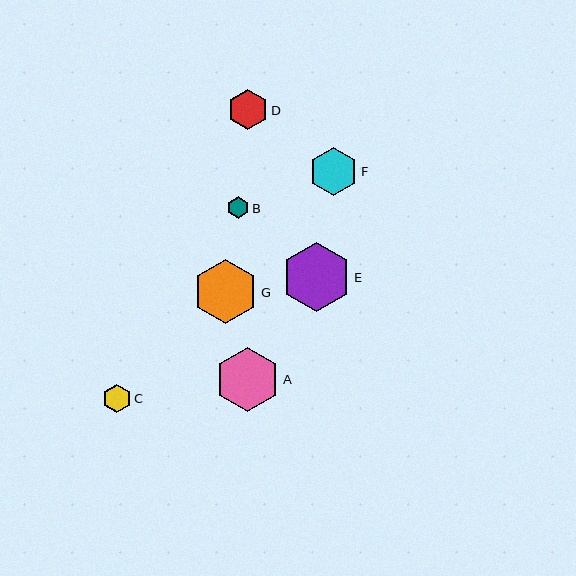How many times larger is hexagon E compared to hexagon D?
Hexagon E is approximately 1.7 times the size of hexagon D.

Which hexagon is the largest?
Hexagon E is the largest with a size of approximately 69 pixels.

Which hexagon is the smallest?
Hexagon B is the smallest with a size of approximately 21 pixels.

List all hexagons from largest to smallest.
From largest to smallest: E, A, G, F, D, C, B.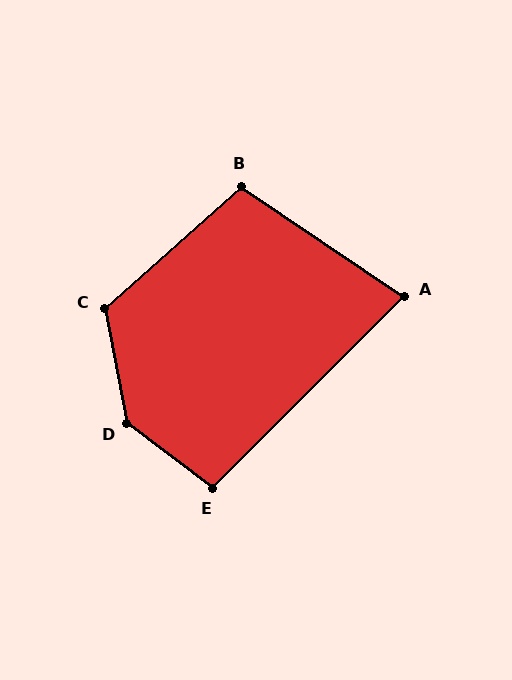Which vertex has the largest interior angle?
D, at approximately 137 degrees.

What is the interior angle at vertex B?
Approximately 104 degrees (obtuse).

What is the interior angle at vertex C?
Approximately 121 degrees (obtuse).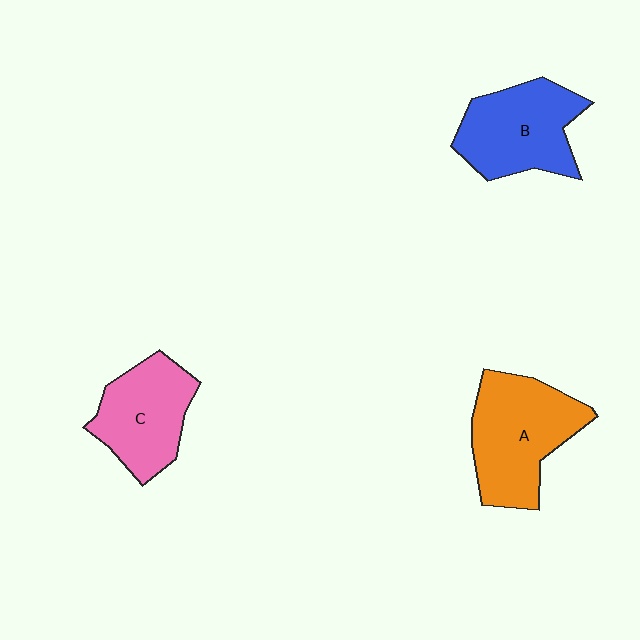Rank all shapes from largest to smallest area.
From largest to smallest: A (orange), B (blue), C (pink).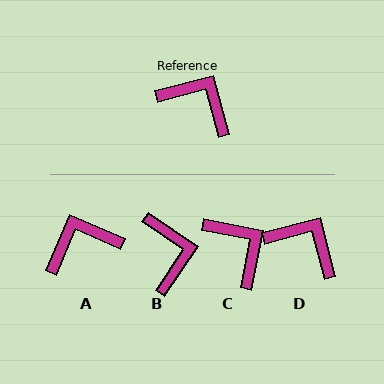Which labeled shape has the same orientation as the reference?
D.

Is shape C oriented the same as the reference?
No, it is off by about 26 degrees.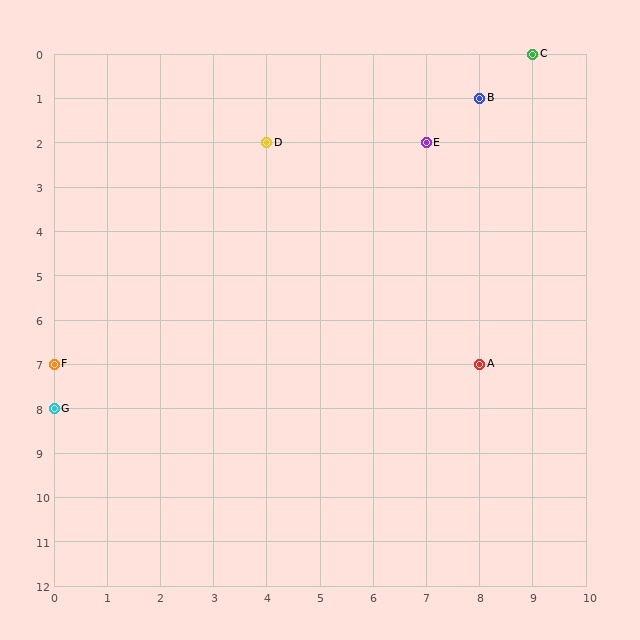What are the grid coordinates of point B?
Point B is at grid coordinates (8, 1).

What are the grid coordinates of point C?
Point C is at grid coordinates (9, 0).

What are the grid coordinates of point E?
Point E is at grid coordinates (7, 2).